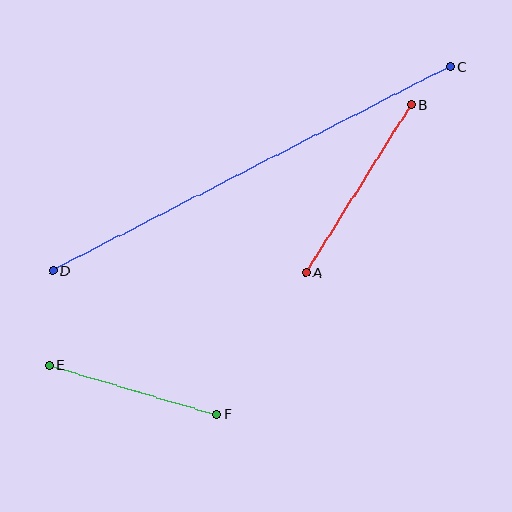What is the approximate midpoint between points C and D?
The midpoint is at approximately (251, 168) pixels.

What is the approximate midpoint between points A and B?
The midpoint is at approximately (359, 189) pixels.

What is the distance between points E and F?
The distance is approximately 174 pixels.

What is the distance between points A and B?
The distance is approximately 198 pixels.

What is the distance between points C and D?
The distance is approximately 447 pixels.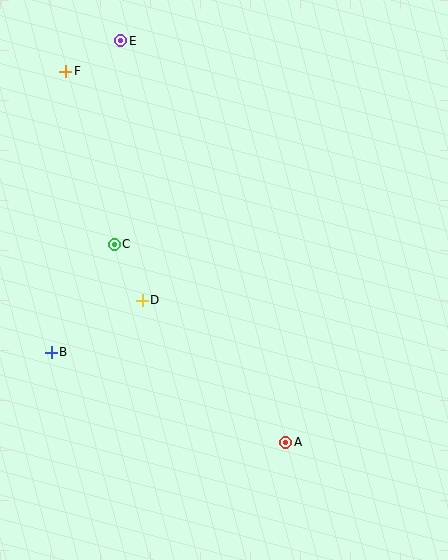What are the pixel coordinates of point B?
Point B is at (51, 352).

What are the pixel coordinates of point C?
Point C is at (114, 244).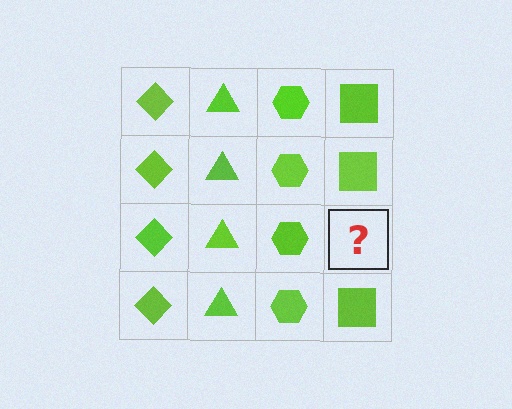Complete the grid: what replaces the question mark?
The question mark should be replaced with a lime square.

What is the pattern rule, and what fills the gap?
The rule is that each column has a consistent shape. The gap should be filled with a lime square.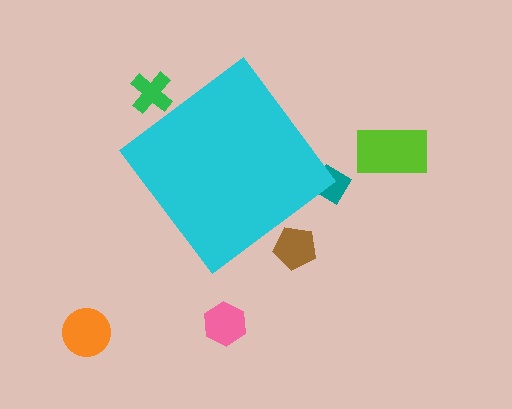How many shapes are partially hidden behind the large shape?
3 shapes are partially hidden.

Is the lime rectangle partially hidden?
No, the lime rectangle is fully visible.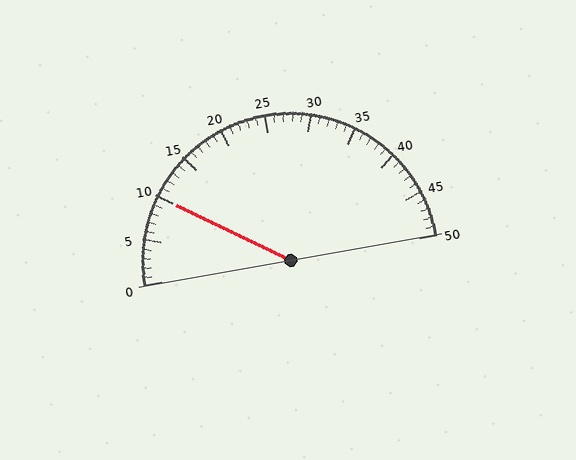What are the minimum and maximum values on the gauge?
The gauge ranges from 0 to 50.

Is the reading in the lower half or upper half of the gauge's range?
The reading is in the lower half of the range (0 to 50).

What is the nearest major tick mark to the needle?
The nearest major tick mark is 10.